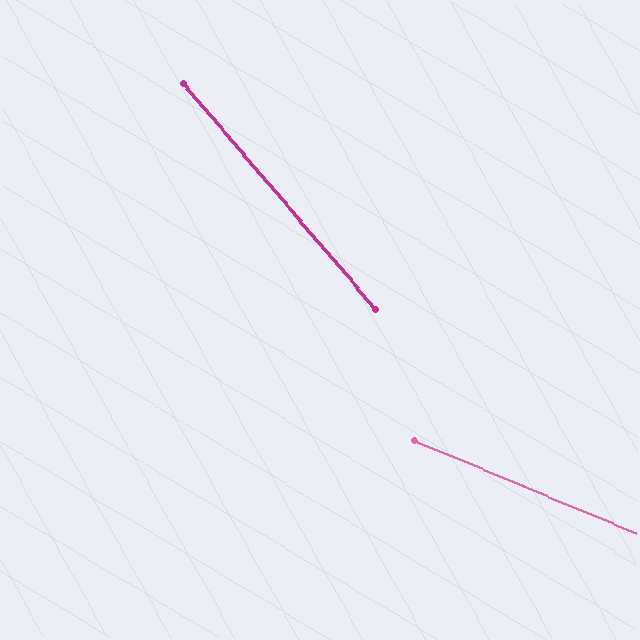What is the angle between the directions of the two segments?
Approximately 27 degrees.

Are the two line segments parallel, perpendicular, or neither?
Neither parallel nor perpendicular — they differ by about 27°.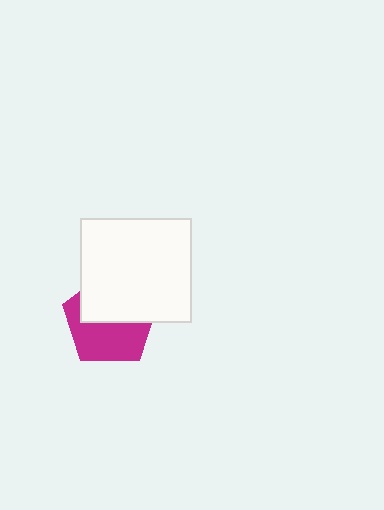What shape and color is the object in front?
The object in front is a white rectangle.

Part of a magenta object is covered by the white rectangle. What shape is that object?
It is a pentagon.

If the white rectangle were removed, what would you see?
You would see the complete magenta pentagon.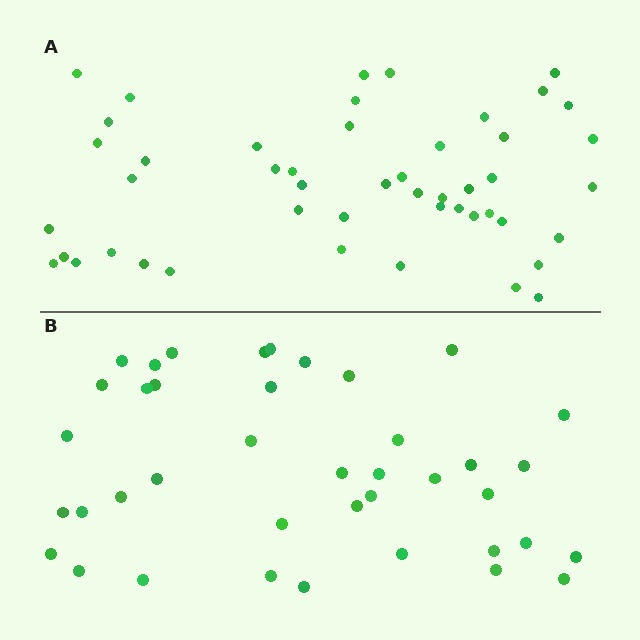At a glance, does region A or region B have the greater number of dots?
Region A (the top region) has more dots.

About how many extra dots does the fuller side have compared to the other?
Region A has roughly 8 or so more dots than region B.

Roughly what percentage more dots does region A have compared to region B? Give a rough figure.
About 20% more.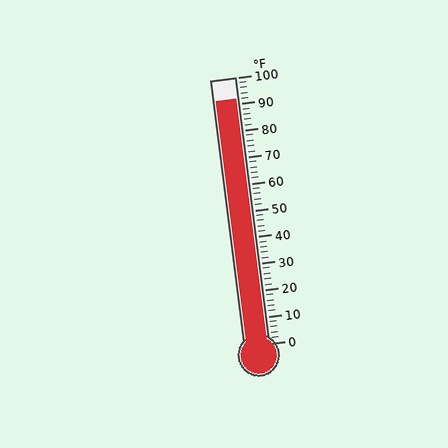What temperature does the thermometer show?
The thermometer shows approximately 92°F.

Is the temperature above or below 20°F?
The temperature is above 20°F.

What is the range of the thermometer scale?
The thermometer scale ranges from 0°F to 100°F.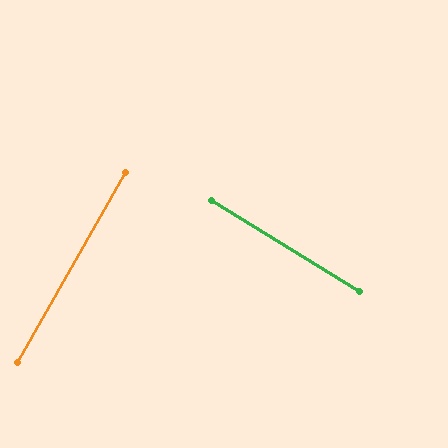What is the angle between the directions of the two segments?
Approximately 88 degrees.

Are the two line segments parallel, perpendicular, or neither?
Perpendicular — they meet at approximately 88°.